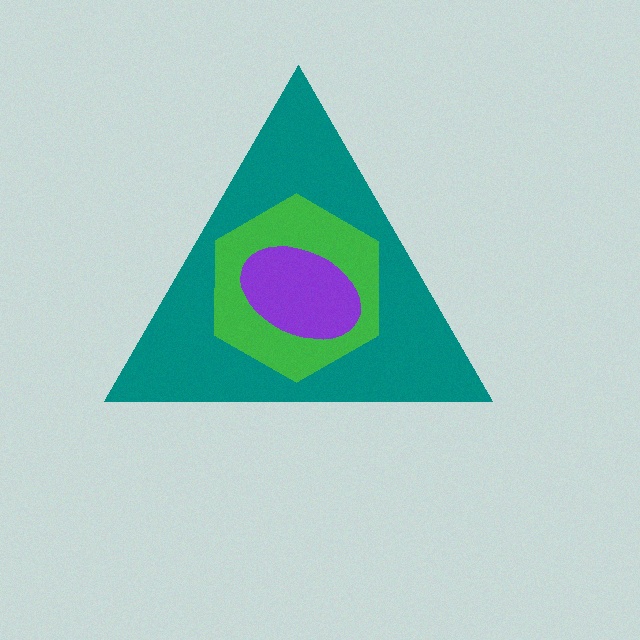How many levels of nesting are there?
3.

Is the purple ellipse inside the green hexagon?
Yes.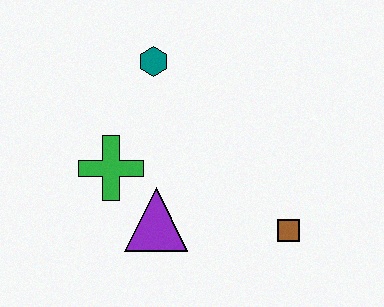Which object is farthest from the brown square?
The teal hexagon is farthest from the brown square.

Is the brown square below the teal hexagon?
Yes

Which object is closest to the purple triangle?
The green cross is closest to the purple triangle.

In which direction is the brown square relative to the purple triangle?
The brown square is to the right of the purple triangle.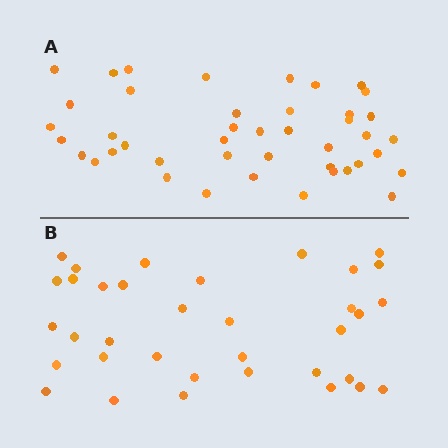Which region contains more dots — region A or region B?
Region A (the top region) has more dots.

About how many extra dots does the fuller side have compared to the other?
Region A has roughly 8 or so more dots than region B.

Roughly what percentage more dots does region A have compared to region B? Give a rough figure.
About 25% more.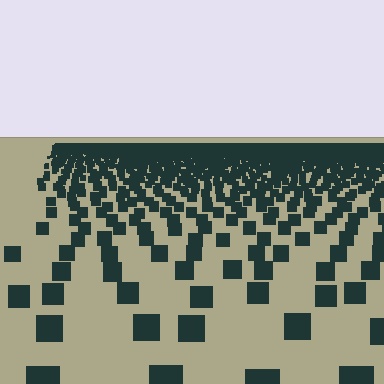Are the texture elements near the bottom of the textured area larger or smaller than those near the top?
Larger. Near the bottom, elements are closer to the viewer and appear at a bigger on-screen size.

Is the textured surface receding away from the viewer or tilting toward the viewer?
The surface is receding away from the viewer. Texture elements get smaller and denser toward the top.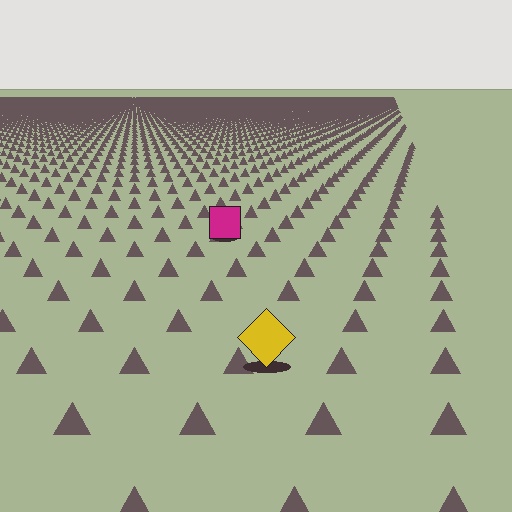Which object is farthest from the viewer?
The magenta square is farthest from the viewer. It appears smaller and the ground texture around it is denser.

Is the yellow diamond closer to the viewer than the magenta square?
Yes. The yellow diamond is closer — you can tell from the texture gradient: the ground texture is coarser near it.